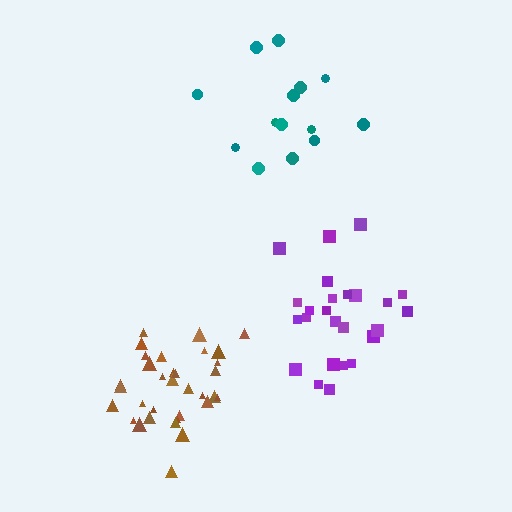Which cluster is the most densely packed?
Brown.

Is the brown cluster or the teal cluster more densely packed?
Brown.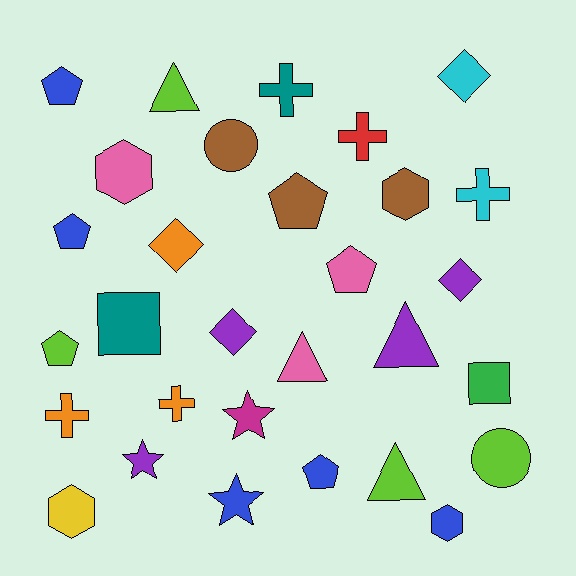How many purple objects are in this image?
There are 4 purple objects.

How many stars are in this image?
There are 3 stars.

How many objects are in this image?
There are 30 objects.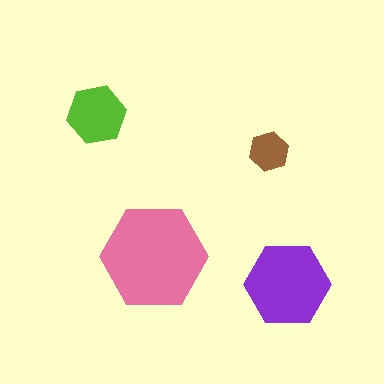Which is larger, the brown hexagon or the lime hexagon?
The lime one.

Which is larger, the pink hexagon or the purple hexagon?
The pink one.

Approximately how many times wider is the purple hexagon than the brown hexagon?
About 2 times wider.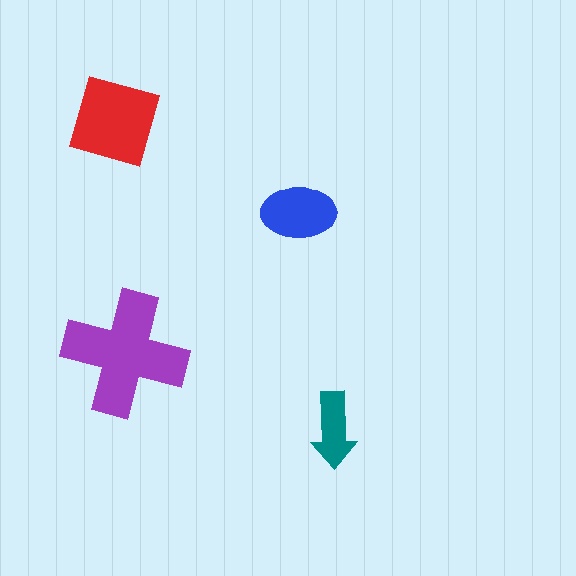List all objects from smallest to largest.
The teal arrow, the blue ellipse, the red diamond, the purple cross.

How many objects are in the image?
There are 4 objects in the image.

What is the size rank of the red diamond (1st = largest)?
2nd.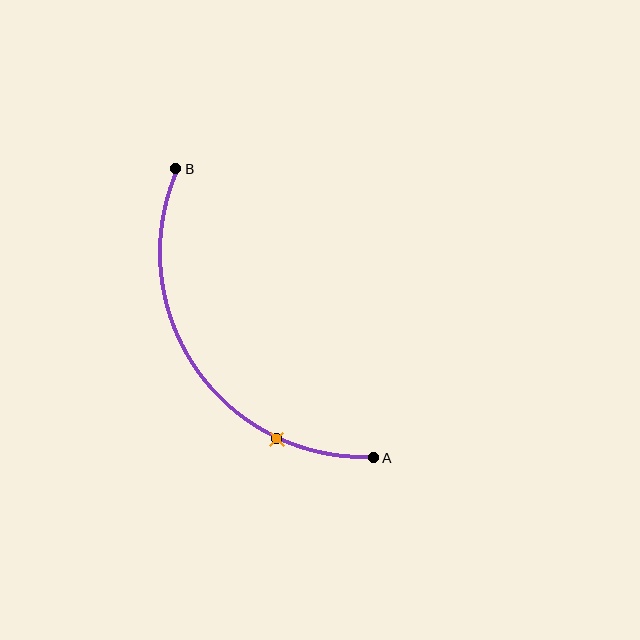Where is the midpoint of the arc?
The arc midpoint is the point on the curve farthest from the straight line joining A and B. It sits below and to the left of that line.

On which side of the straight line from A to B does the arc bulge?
The arc bulges below and to the left of the straight line connecting A and B.